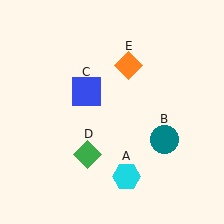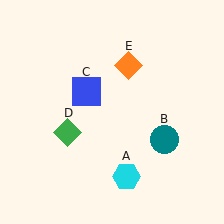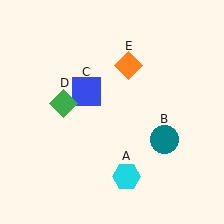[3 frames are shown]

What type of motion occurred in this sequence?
The green diamond (object D) rotated clockwise around the center of the scene.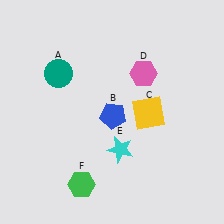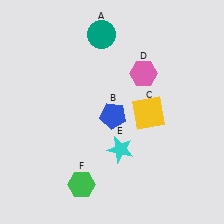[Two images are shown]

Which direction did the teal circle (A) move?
The teal circle (A) moved right.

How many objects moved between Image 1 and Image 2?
1 object moved between the two images.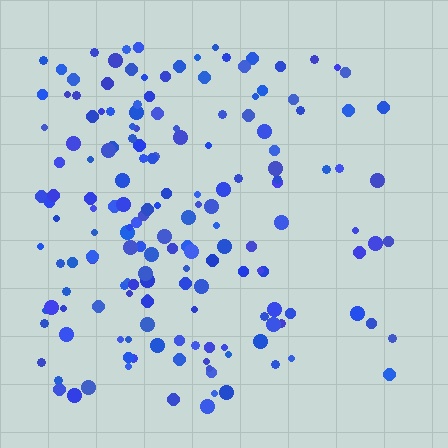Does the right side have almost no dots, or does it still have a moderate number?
Still a moderate number, just noticeably fewer than the left.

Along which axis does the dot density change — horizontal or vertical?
Horizontal.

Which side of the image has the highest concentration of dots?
The left.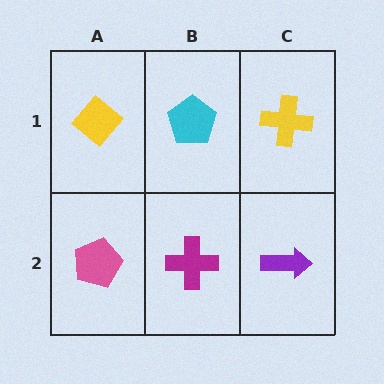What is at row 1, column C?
A yellow cross.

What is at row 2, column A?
A pink pentagon.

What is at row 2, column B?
A magenta cross.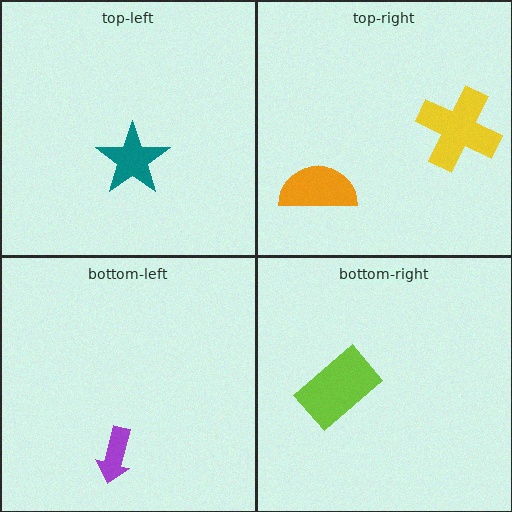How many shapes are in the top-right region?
2.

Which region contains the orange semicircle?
The top-right region.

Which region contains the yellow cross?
The top-right region.